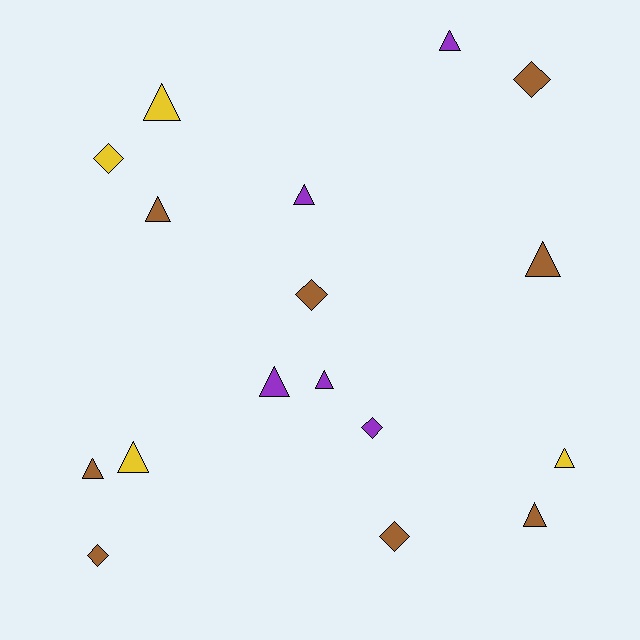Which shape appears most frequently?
Triangle, with 11 objects.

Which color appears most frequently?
Brown, with 8 objects.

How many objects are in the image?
There are 17 objects.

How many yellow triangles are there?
There are 3 yellow triangles.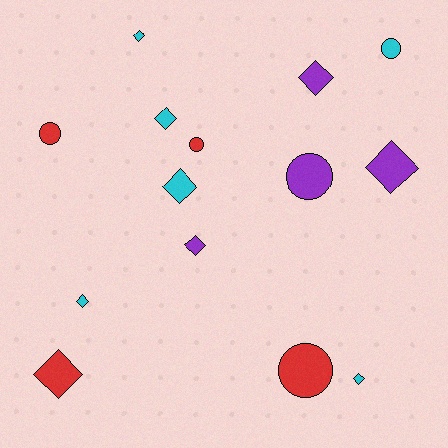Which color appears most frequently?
Cyan, with 6 objects.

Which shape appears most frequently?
Diamond, with 9 objects.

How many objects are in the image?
There are 14 objects.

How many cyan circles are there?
There is 1 cyan circle.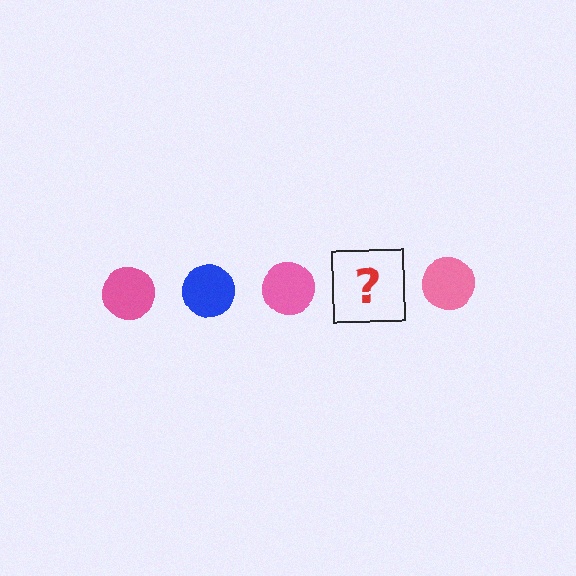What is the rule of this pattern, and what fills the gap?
The rule is that the pattern cycles through pink, blue circles. The gap should be filled with a blue circle.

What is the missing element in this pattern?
The missing element is a blue circle.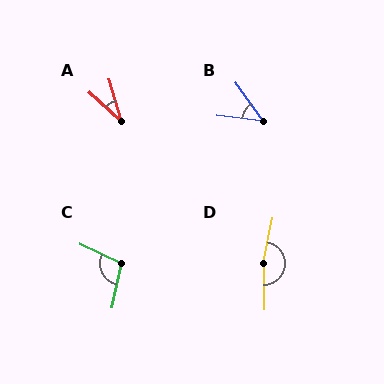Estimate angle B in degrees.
Approximately 48 degrees.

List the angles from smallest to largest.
A (32°), B (48°), C (103°), D (168°).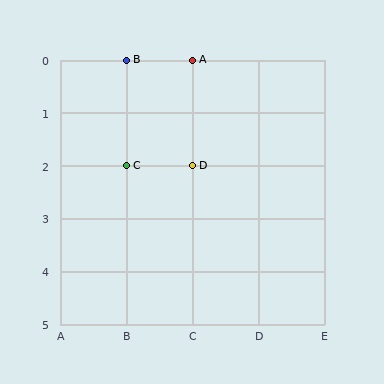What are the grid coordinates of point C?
Point C is at grid coordinates (B, 2).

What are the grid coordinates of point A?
Point A is at grid coordinates (C, 0).